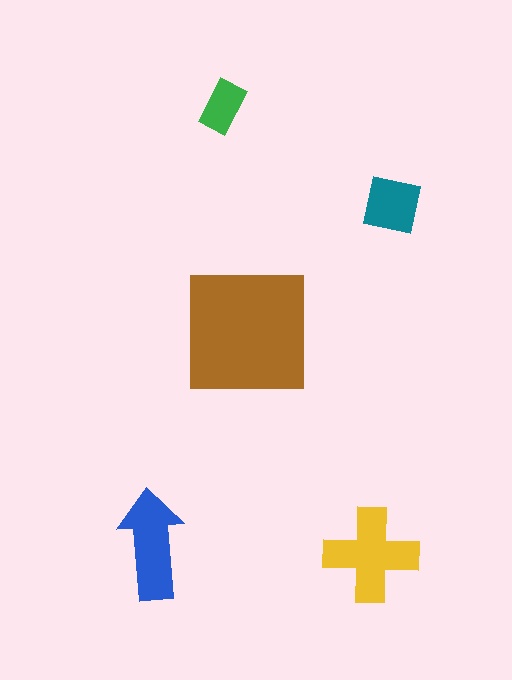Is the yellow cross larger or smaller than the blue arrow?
Larger.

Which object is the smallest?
The green rectangle.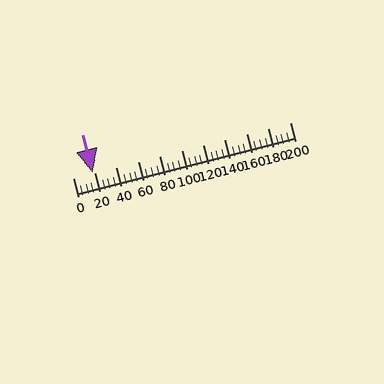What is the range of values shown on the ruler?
The ruler shows values from 0 to 200.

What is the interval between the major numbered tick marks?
The major tick marks are spaced 20 units apart.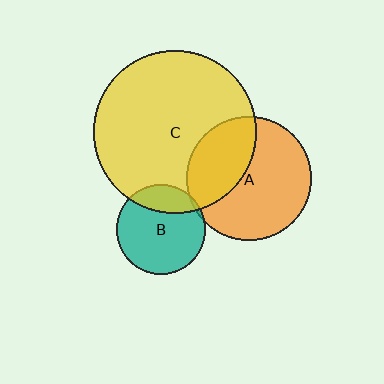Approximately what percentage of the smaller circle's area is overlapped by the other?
Approximately 35%.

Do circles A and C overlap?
Yes.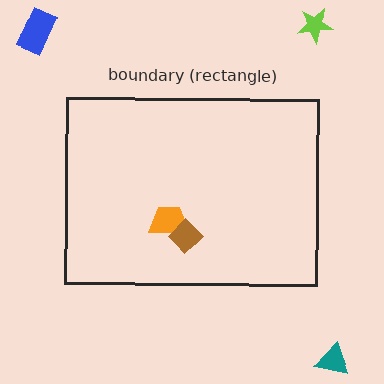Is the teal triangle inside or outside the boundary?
Outside.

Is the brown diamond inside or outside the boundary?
Inside.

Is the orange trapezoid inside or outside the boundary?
Inside.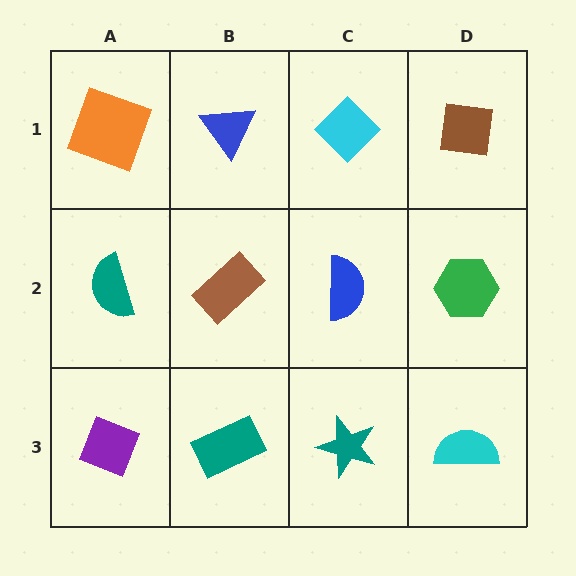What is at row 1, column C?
A cyan diamond.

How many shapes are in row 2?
4 shapes.